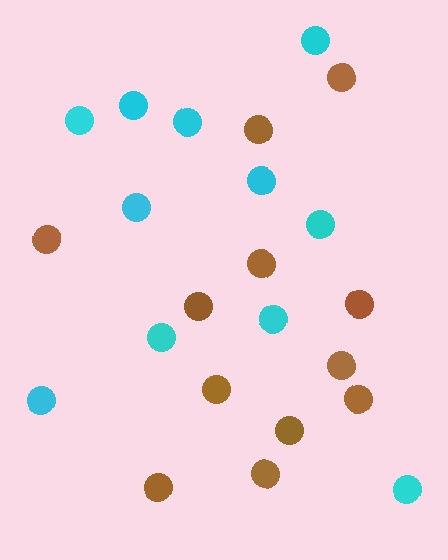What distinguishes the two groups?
There are 2 groups: one group of cyan circles (11) and one group of brown circles (12).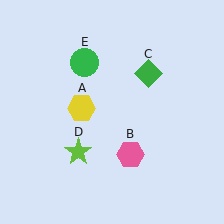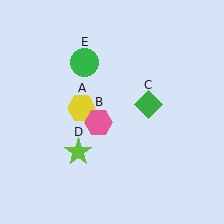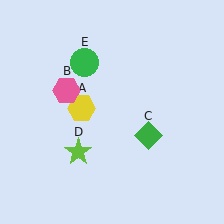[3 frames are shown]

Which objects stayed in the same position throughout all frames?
Yellow hexagon (object A) and lime star (object D) and green circle (object E) remained stationary.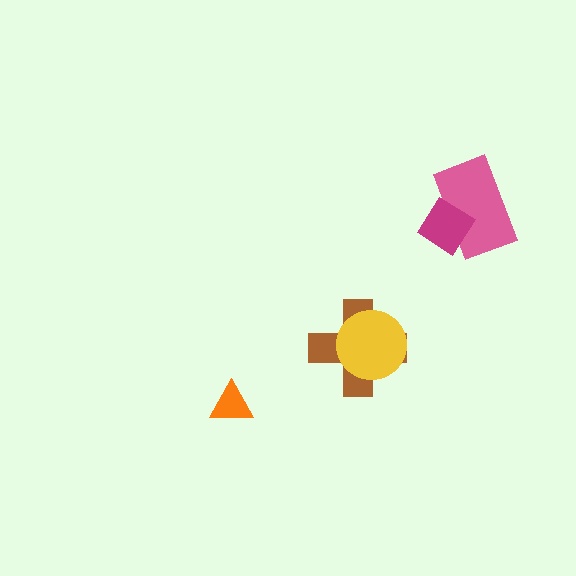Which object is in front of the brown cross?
The yellow circle is in front of the brown cross.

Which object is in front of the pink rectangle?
The magenta diamond is in front of the pink rectangle.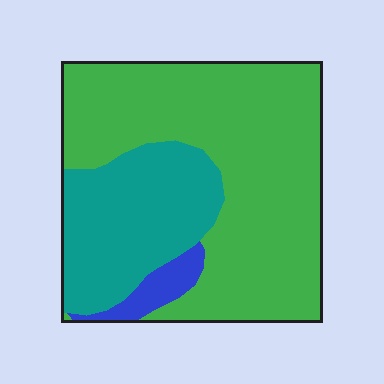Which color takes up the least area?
Blue, at roughly 5%.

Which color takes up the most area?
Green, at roughly 65%.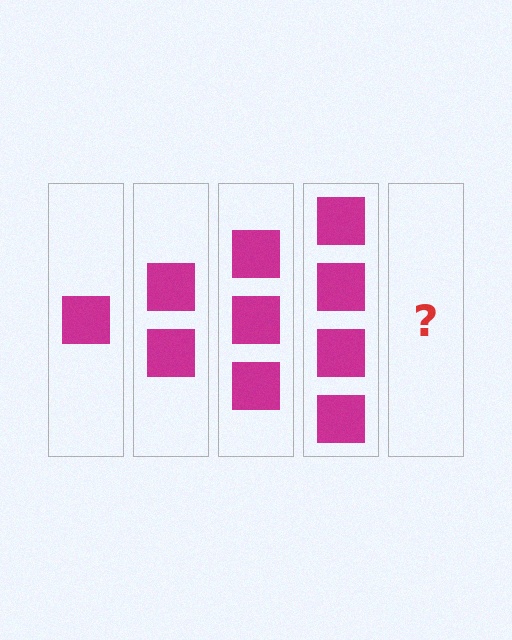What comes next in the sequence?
The next element should be 5 squares.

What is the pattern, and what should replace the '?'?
The pattern is that each step adds one more square. The '?' should be 5 squares.